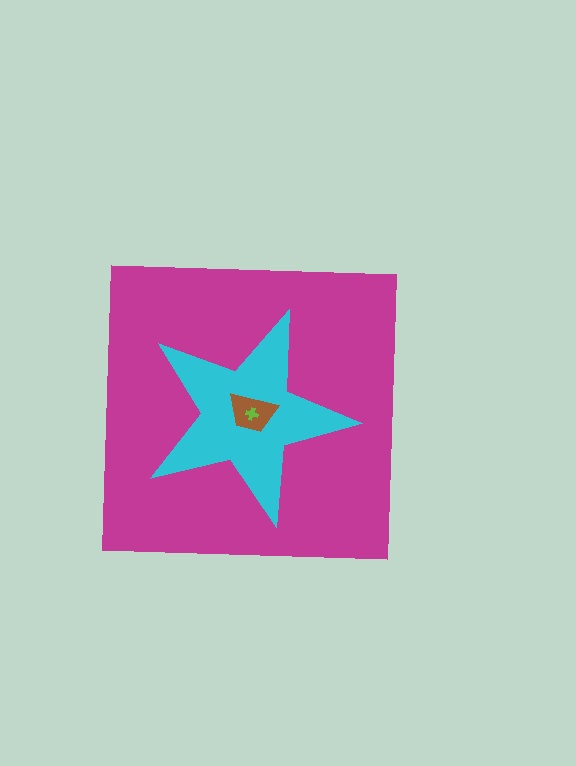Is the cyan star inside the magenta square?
Yes.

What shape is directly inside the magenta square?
The cyan star.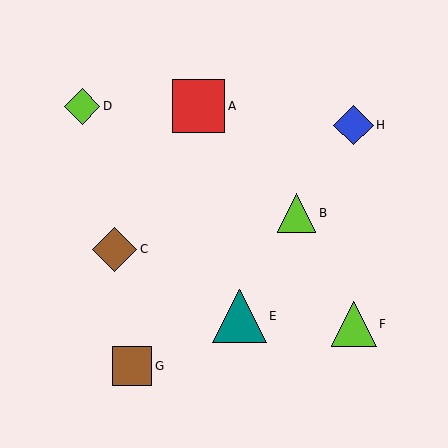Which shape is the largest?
The teal triangle (labeled E) is the largest.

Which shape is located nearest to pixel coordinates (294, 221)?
The lime triangle (labeled B) at (297, 213) is nearest to that location.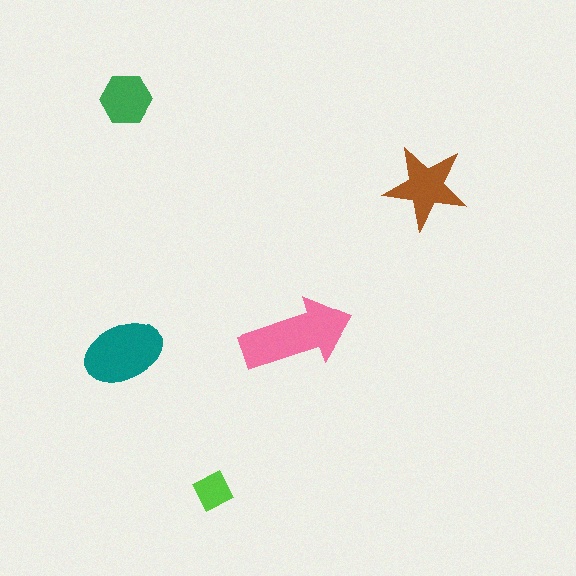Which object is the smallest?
The lime diamond.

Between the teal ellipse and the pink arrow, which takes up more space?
The pink arrow.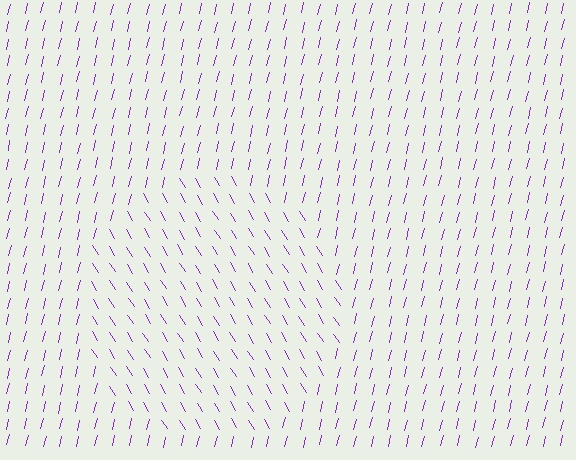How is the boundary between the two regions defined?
The boundary is defined purely by a change in line orientation (approximately 45 degrees difference). All lines are the same color and thickness.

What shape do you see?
I see a circle.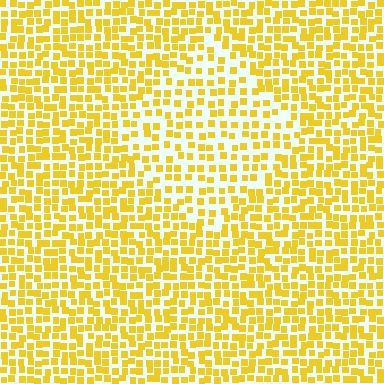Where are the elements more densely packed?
The elements are more densely packed outside the diamond boundary.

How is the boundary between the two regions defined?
The boundary is defined by a change in element density (approximately 1.6x ratio). All elements are the same color, size, and shape.